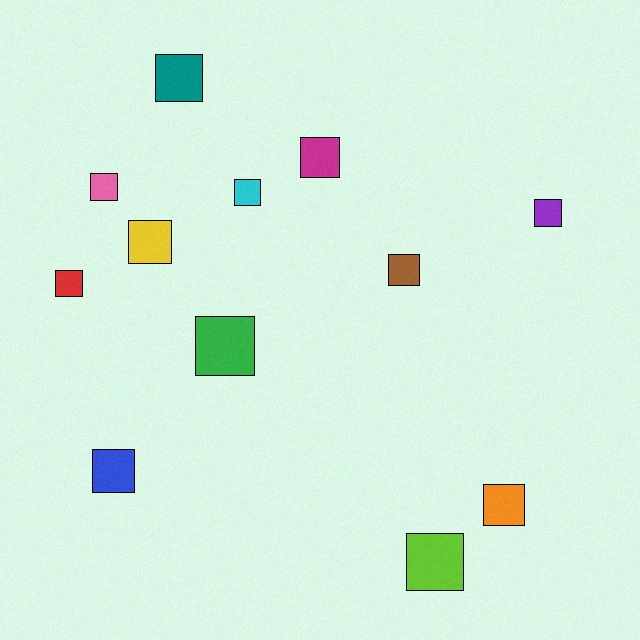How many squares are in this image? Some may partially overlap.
There are 12 squares.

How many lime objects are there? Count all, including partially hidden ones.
There is 1 lime object.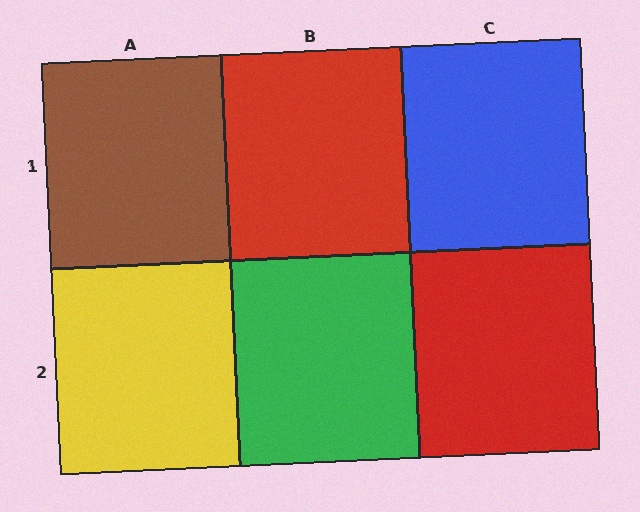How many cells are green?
1 cell is green.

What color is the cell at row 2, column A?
Yellow.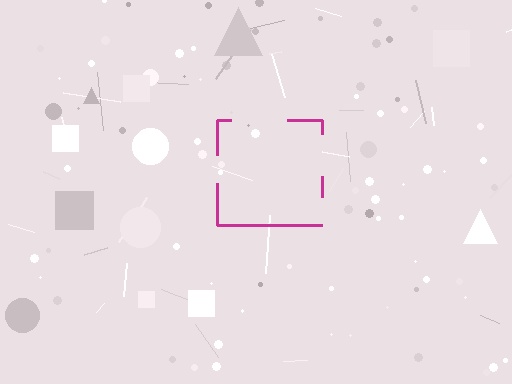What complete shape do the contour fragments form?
The contour fragments form a square.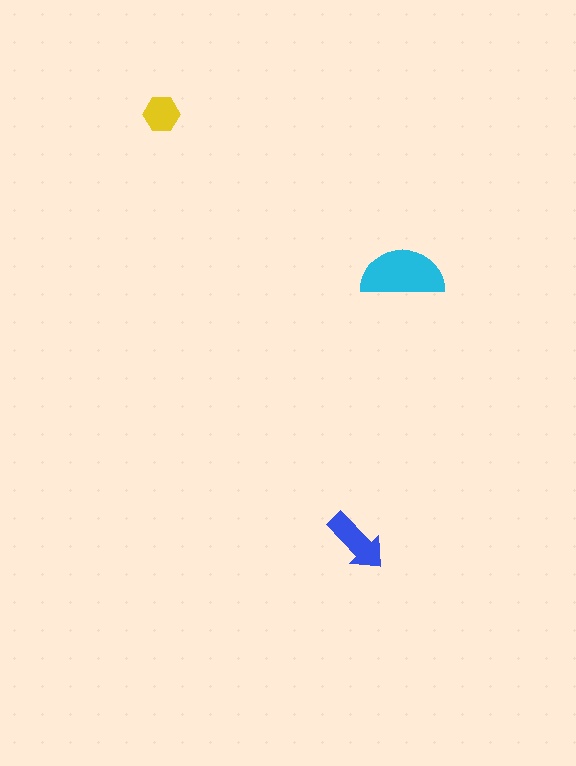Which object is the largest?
The cyan semicircle.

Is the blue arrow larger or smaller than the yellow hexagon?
Larger.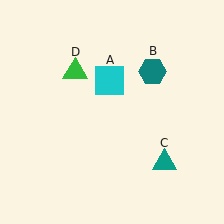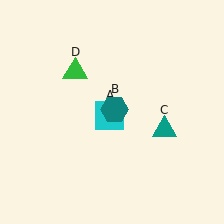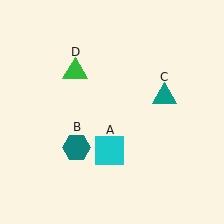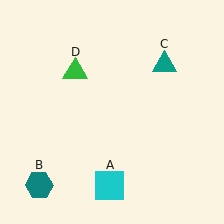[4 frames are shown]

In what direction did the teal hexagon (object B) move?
The teal hexagon (object B) moved down and to the left.